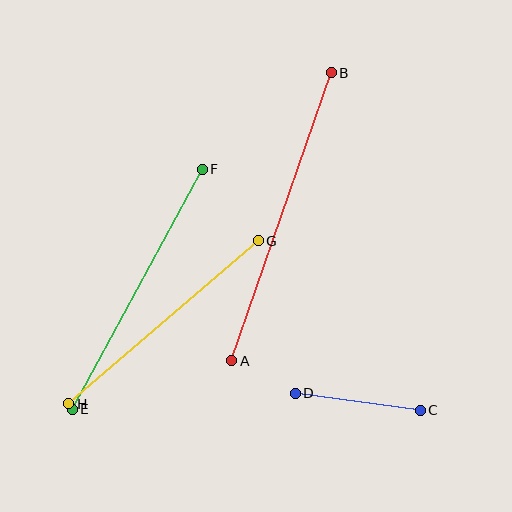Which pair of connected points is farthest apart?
Points A and B are farthest apart.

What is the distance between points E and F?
The distance is approximately 273 pixels.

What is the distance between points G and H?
The distance is approximately 250 pixels.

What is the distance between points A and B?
The distance is approximately 305 pixels.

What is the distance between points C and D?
The distance is approximately 126 pixels.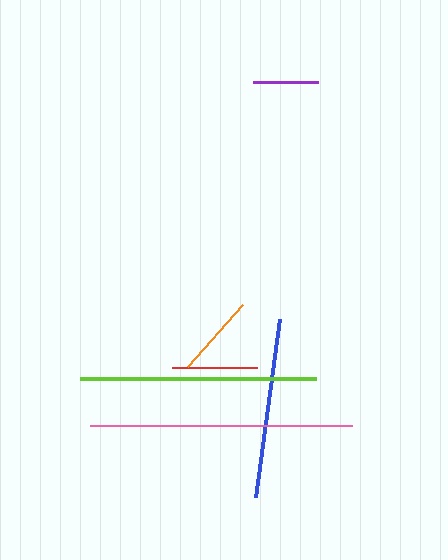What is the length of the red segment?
The red segment is approximately 85 pixels long.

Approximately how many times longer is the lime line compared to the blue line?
The lime line is approximately 1.3 times the length of the blue line.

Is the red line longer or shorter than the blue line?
The blue line is longer than the red line.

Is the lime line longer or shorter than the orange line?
The lime line is longer than the orange line.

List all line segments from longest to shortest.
From longest to shortest: pink, lime, blue, red, orange, purple.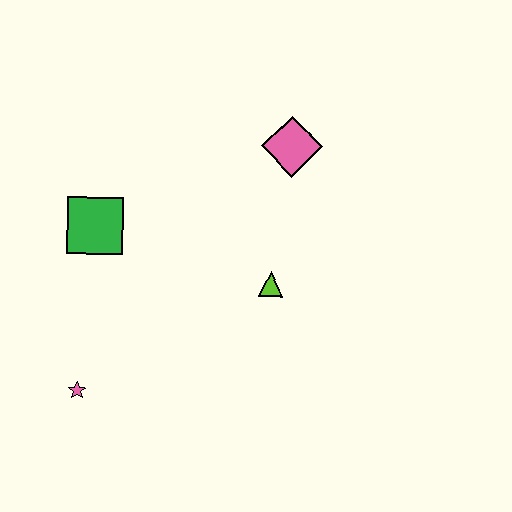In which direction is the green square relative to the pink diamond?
The green square is to the left of the pink diamond.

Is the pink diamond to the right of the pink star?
Yes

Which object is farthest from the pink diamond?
The pink star is farthest from the pink diamond.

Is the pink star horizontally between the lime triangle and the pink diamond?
No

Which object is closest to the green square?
The pink star is closest to the green square.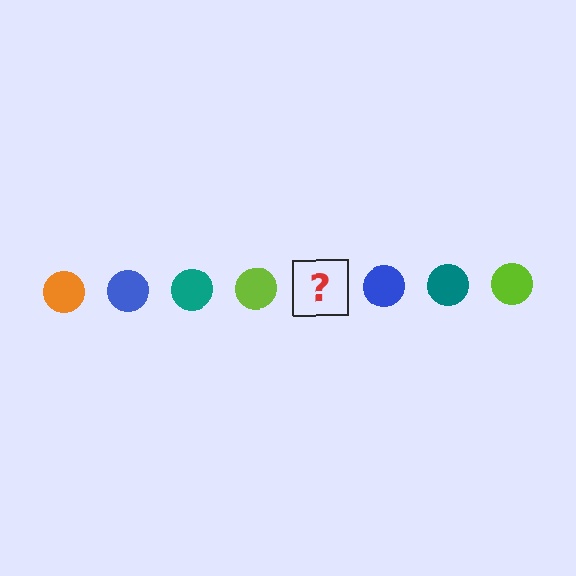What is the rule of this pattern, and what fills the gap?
The rule is that the pattern cycles through orange, blue, teal, lime circles. The gap should be filled with an orange circle.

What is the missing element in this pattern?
The missing element is an orange circle.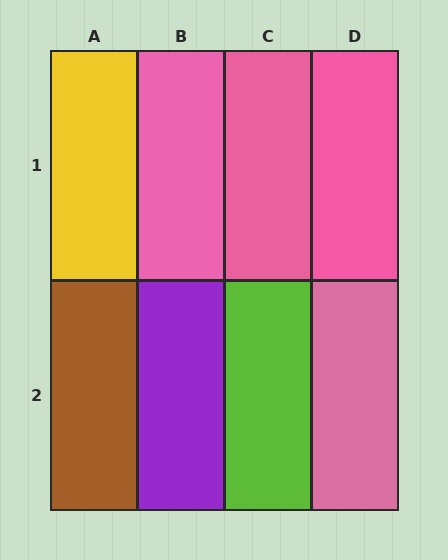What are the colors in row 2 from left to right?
Brown, purple, lime, pink.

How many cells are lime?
1 cell is lime.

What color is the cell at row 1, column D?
Pink.